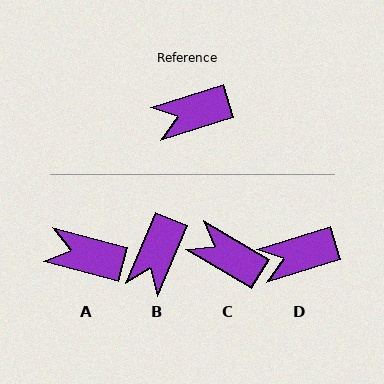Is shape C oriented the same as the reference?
No, it is off by about 47 degrees.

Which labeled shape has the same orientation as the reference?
D.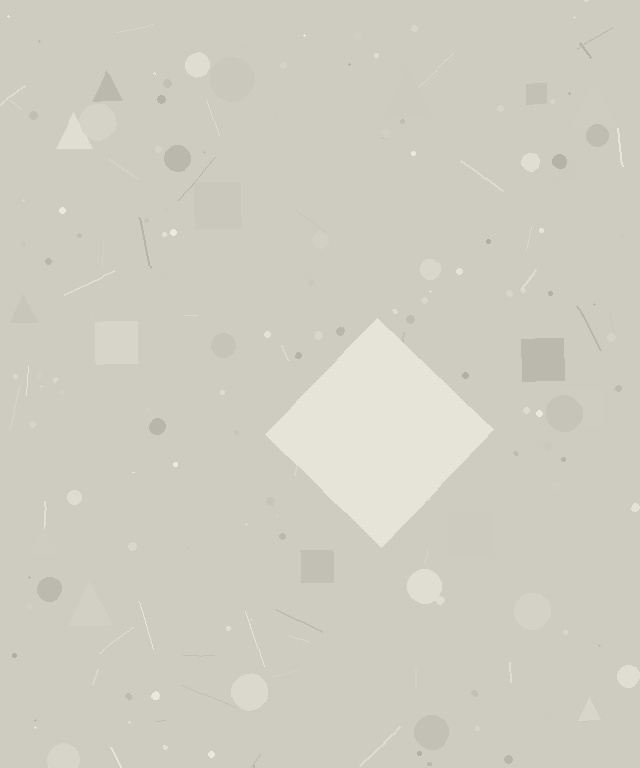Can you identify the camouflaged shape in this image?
The camouflaged shape is a diamond.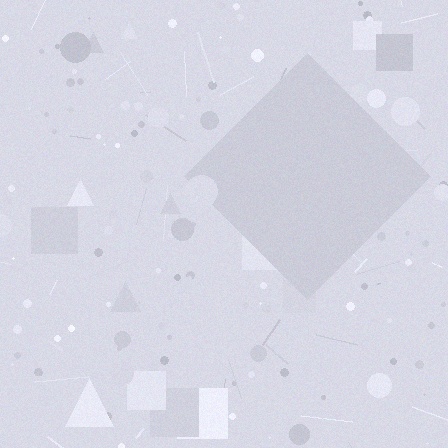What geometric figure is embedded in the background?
A diamond is embedded in the background.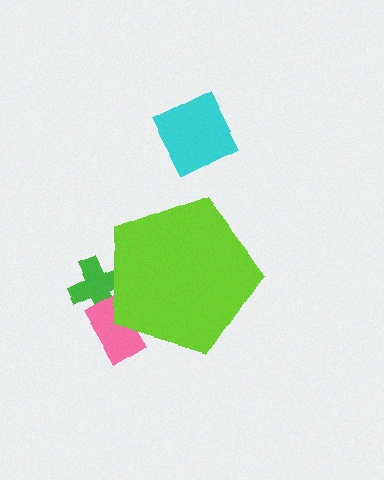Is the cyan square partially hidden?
No, the cyan square is fully visible.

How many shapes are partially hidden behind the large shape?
2 shapes are partially hidden.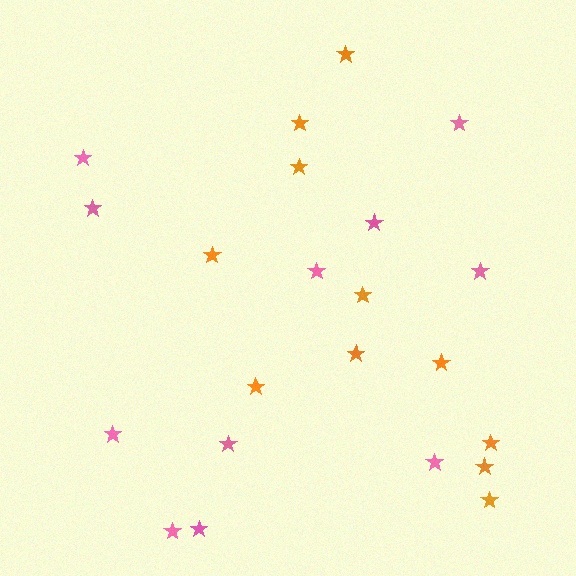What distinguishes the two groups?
There are 2 groups: one group of pink stars (11) and one group of orange stars (11).